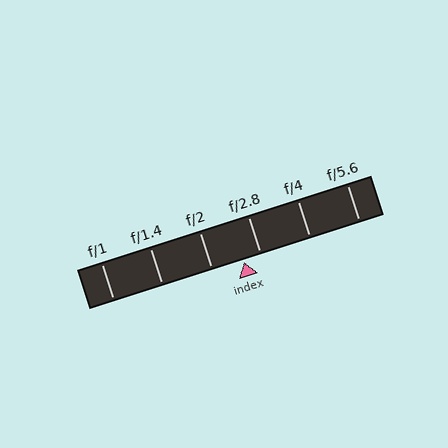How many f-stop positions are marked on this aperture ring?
There are 6 f-stop positions marked.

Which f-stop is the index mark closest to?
The index mark is closest to f/2.8.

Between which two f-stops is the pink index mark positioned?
The index mark is between f/2 and f/2.8.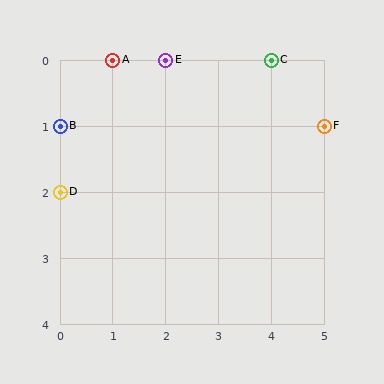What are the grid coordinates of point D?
Point D is at grid coordinates (0, 2).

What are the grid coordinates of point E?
Point E is at grid coordinates (2, 0).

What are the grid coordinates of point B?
Point B is at grid coordinates (0, 1).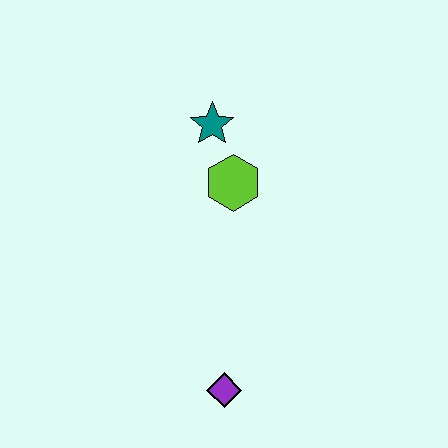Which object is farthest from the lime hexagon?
The purple diamond is farthest from the lime hexagon.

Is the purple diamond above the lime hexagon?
No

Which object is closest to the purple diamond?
The lime hexagon is closest to the purple diamond.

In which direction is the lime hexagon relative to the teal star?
The lime hexagon is below the teal star.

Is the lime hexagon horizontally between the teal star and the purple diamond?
No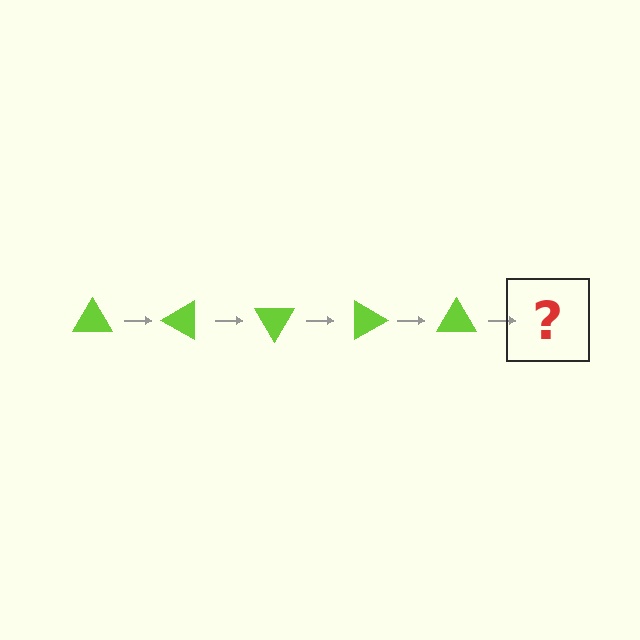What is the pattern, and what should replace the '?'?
The pattern is that the triangle rotates 30 degrees each step. The '?' should be a lime triangle rotated 150 degrees.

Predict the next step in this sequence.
The next step is a lime triangle rotated 150 degrees.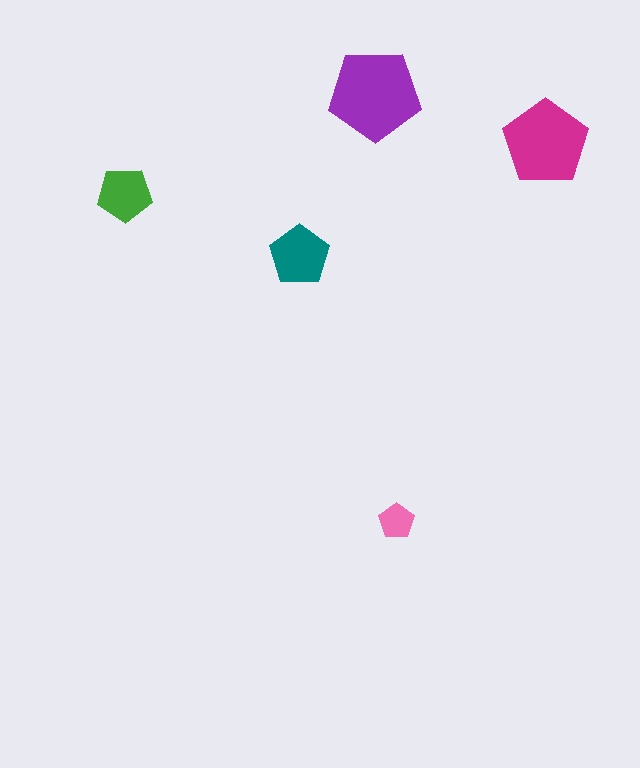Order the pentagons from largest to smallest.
the purple one, the magenta one, the teal one, the green one, the pink one.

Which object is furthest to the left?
The green pentagon is leftmost.